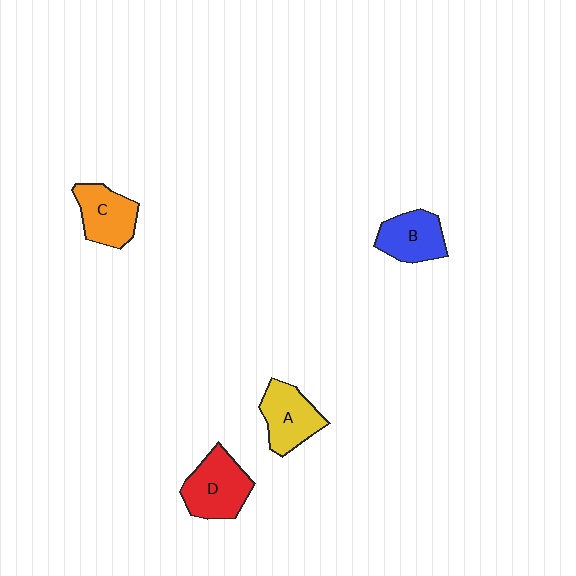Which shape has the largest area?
Shape D (red).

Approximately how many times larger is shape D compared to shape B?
Approximately 1.2 times.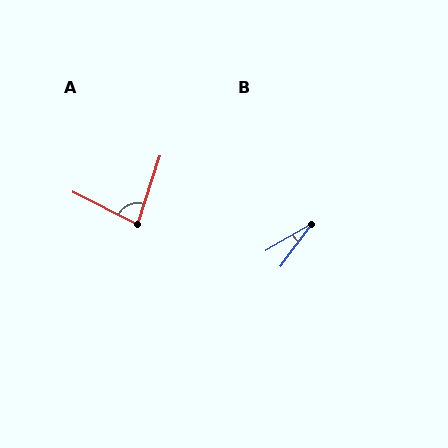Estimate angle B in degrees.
Approximately 23 degrees.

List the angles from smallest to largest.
B (23°), A (82°).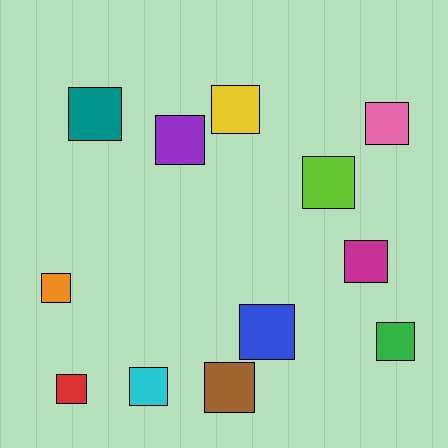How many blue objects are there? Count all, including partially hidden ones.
There is 1 blue object.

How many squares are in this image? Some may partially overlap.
There are 12 squares.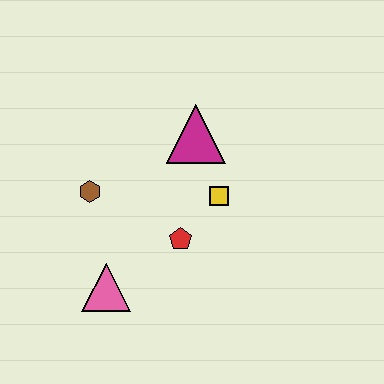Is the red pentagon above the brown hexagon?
No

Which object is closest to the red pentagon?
The yellow square is closest to the red pentagon.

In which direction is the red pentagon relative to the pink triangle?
The red pentagon is to the right of the pink triangle.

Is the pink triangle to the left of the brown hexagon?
No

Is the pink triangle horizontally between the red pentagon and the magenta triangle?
No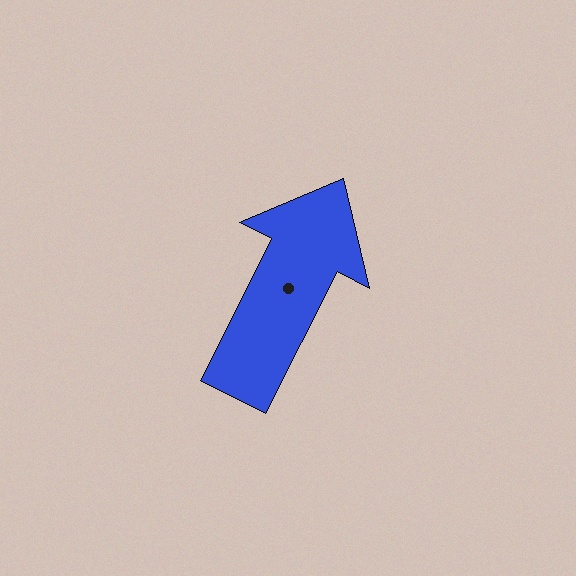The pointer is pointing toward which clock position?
Roughly 1 o'clock.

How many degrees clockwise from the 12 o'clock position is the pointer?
Approximately 27 degrees.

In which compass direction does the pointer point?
Northeast.